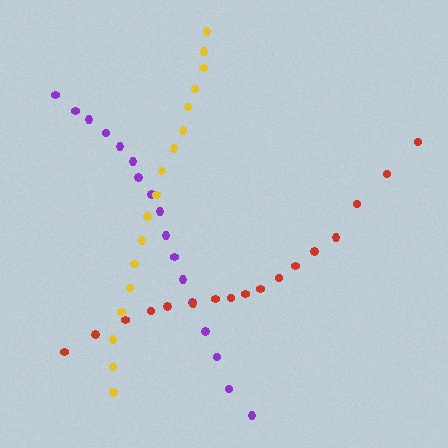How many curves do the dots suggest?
There are 3 distinct paths.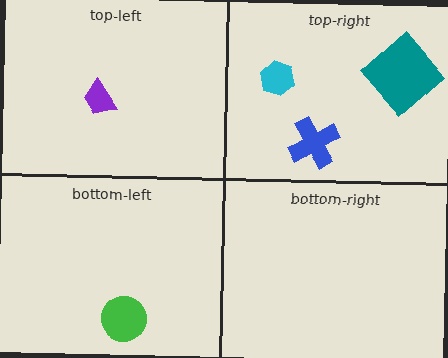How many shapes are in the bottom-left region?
1.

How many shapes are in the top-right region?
3.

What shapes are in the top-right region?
The blue cross, the teal diamond, the cyan hexagon.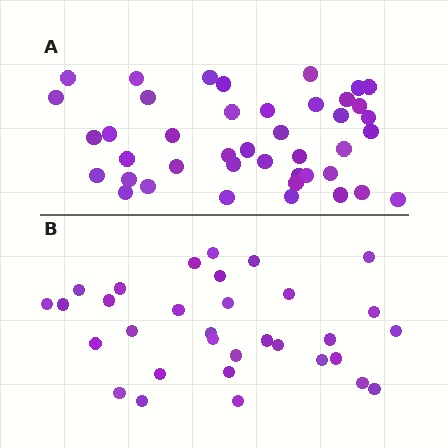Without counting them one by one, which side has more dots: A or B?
Region A (the top region) has more dots.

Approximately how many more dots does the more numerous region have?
Region A has roughly 10 or so more dots than region B.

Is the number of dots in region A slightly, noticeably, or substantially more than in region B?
Region A has noticeably more, but not dramatically so. The ratio is roughly 1.3 to 1.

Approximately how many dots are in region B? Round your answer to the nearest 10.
About 30 dots. (The exact count is 32, which rounds to 30.)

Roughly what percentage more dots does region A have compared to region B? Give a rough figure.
About 30% more.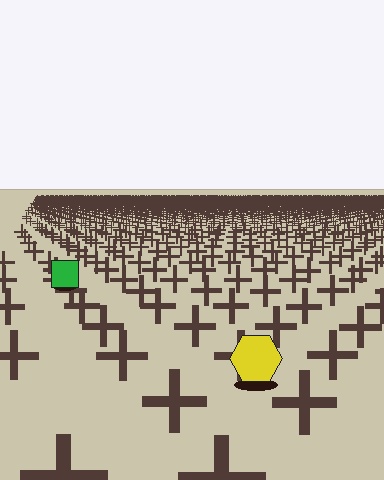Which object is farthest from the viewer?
The green square is farthest from the viewer. It appears smaller and the ground texture around it is denser.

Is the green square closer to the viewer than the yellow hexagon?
No. The yellow hexagon is closer — you can tell from the texture gradient: the ground texture is coarser near it.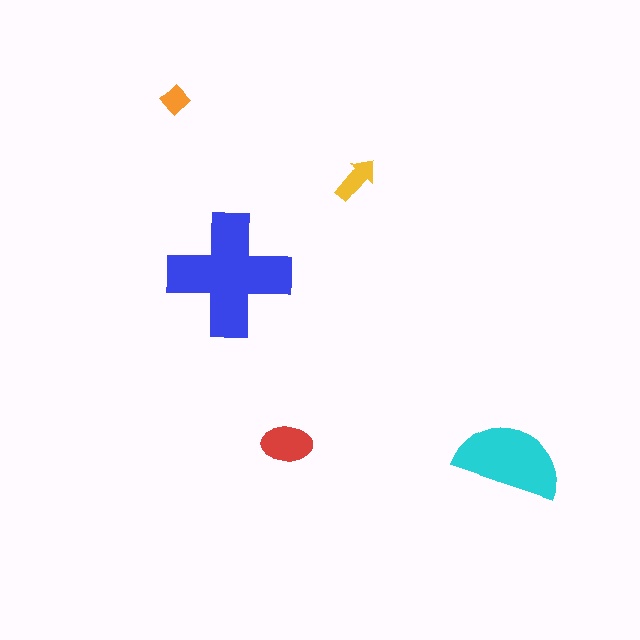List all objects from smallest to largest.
The orange diamond, the yellow arrow, the red ellipse, the cyan semicircle, the blue cross.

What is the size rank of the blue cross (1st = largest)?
1st.